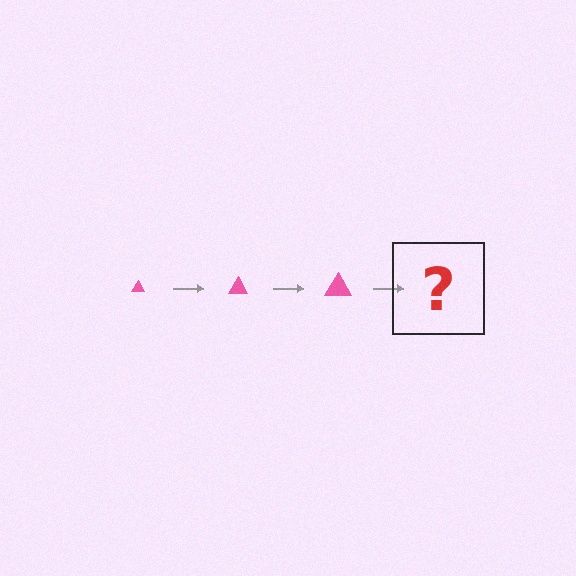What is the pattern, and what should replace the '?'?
The pattern is that the triangle gets progressively larger each step. The '?' should be a pink triangle, larger than the previous one.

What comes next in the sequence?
The next element should be a pink triangle, larger than the previous one.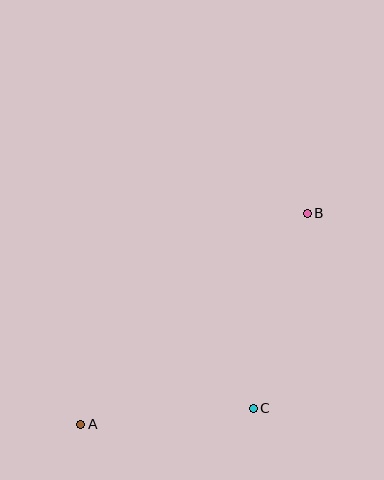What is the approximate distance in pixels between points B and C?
The distance between B and C is approximately 203 pixels.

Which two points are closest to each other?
Points A and C are closest to each other.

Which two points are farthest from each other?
Points A and B are farthest from each other.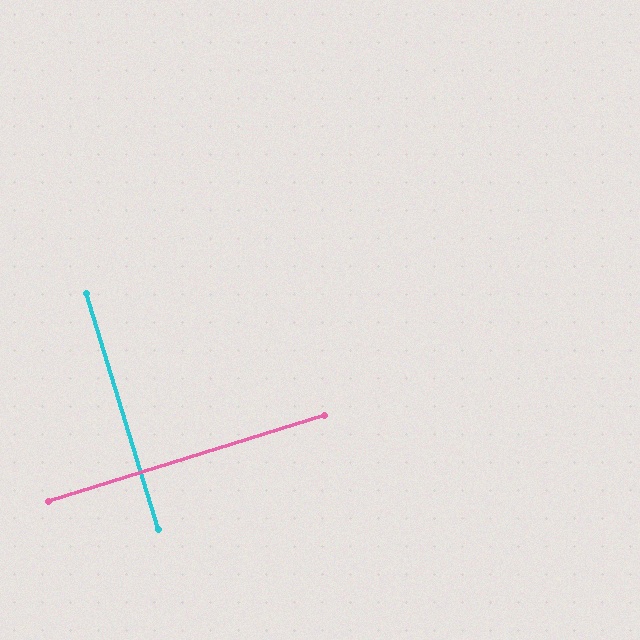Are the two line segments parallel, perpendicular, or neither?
Perpendicular — they meet at approximately 90°.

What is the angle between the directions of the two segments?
Approximately 90 degrees.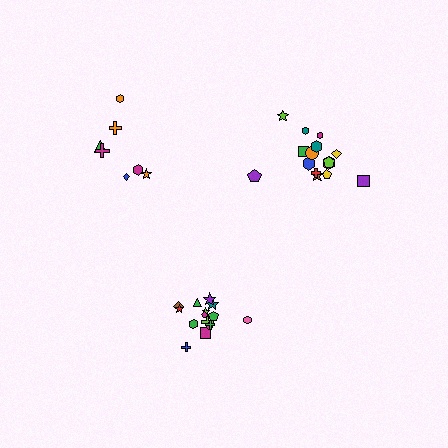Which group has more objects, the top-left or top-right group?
The top-right group.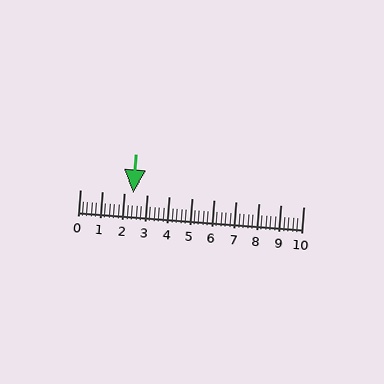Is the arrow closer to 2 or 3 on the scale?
The arrow is closer to 2.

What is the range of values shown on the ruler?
The ruler shows values from 0 to 10.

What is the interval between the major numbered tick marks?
The major tick marks are spaced 1 units apart.